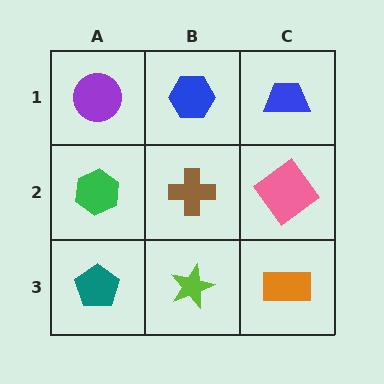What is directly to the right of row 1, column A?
A blue hexagon.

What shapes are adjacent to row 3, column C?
A pink diamond (row 2, column C), a lime star (row 3, column B).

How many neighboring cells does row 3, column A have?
2.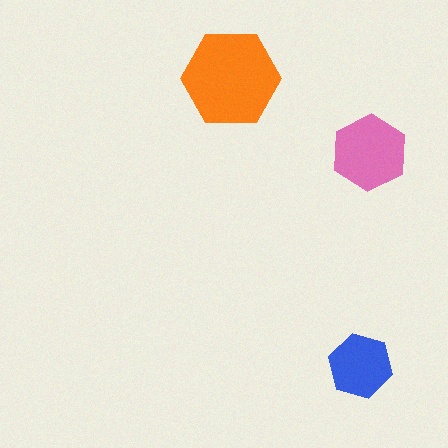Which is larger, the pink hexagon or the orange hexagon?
The orange one.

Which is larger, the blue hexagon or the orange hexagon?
The orange one.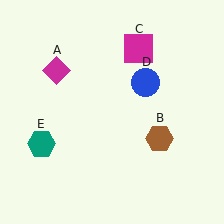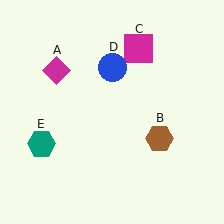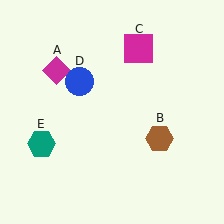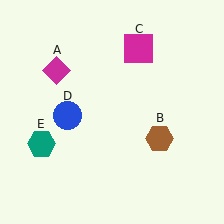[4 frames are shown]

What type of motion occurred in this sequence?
The blue circle (object D) rotated counterclockwise around the center of the scene.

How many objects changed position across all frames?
1 object changed position: blue circle (object D).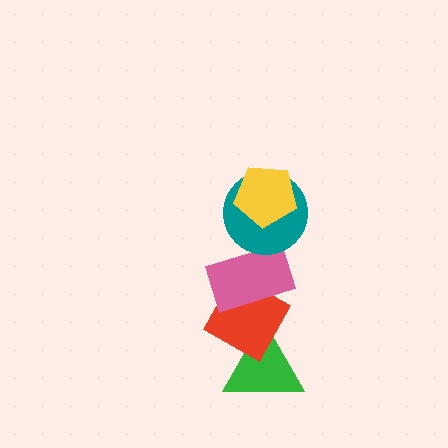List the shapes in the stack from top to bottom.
From top to bottom: the yellow pentagon, the teal circle, the pink rectangle, the red diamond, the green triangle.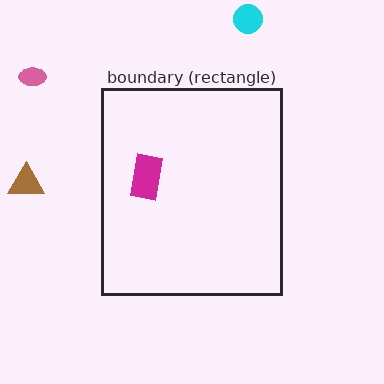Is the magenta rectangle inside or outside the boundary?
Inside.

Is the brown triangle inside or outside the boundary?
Outside.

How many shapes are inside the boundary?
1 inside, 3 outside.